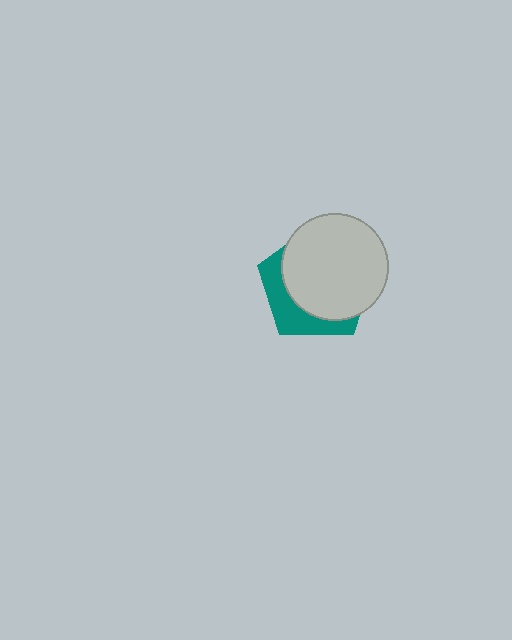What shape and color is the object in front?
The object in front is a light gray circle.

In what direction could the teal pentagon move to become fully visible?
The teal pentagon could move toward the lower-left. That would shift it out from behind the light gray circle entirely.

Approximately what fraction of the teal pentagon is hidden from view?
Roughly 69% of the teal pentagon is hidden behind the light gray circle.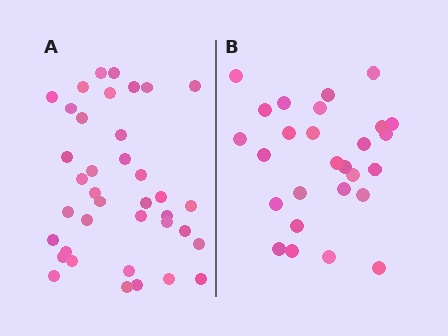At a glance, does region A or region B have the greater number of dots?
Region A (the left region) has more dots.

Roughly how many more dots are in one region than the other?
Region A has roughly 12 or so more dots than region B.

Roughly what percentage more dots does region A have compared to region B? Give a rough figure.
About 40% more.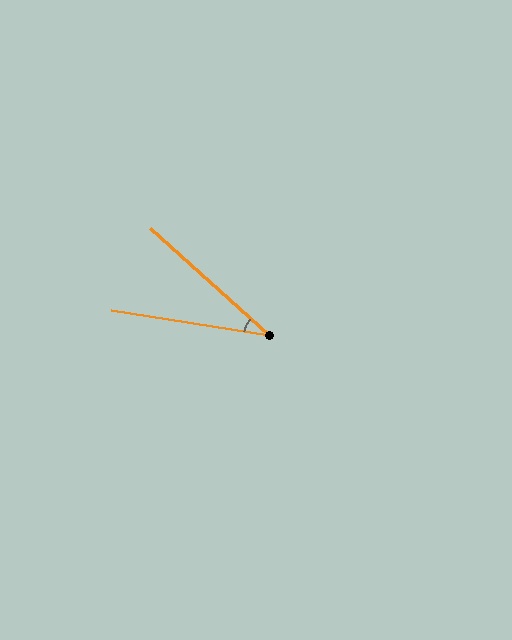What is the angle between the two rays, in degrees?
Approximately 33 degrees.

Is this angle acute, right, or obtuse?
It is acute.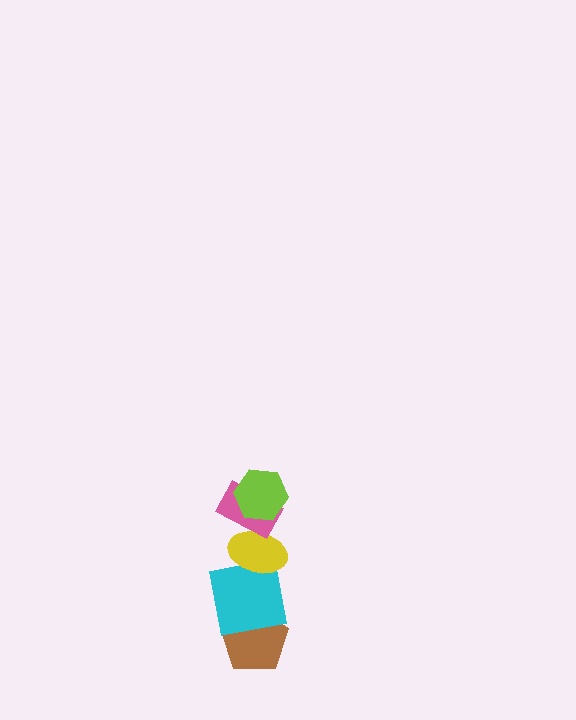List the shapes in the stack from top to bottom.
From top to bottom: the lime hexagon, the pink rectangle, the yellow ellipse, the cyan square, the brown pentagon.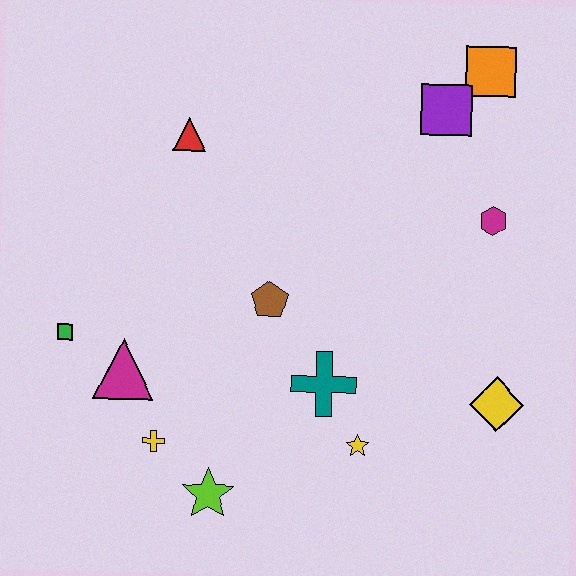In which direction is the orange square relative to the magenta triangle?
The orange square is to the right of the magenta triangle.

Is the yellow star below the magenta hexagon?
Yes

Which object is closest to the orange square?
The purple square is closest to the orange square.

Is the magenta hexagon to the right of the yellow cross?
Yes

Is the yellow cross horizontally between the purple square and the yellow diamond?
No